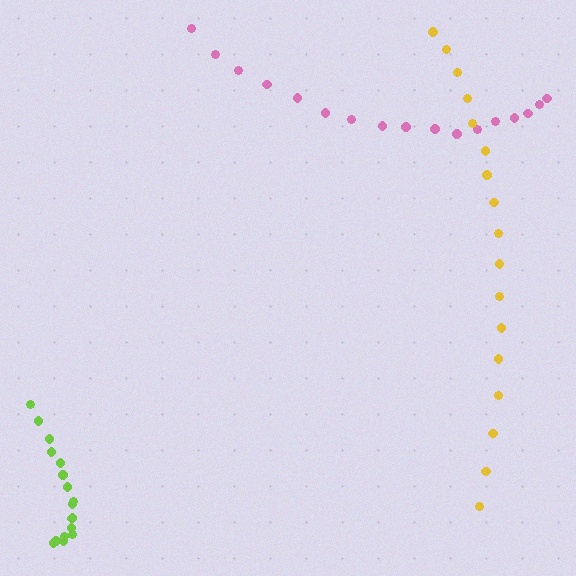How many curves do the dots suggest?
There are 3 distinct paths.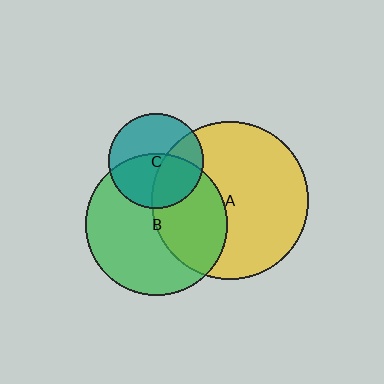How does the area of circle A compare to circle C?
Approximately 2.7 times.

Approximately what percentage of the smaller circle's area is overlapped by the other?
Approximately 35%.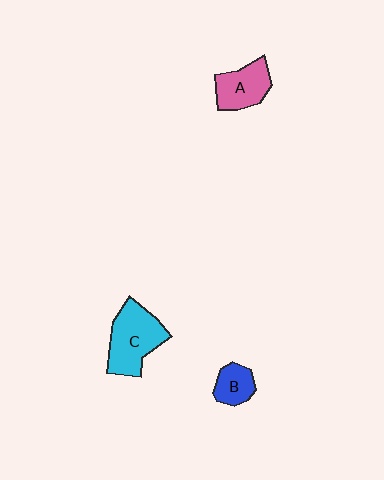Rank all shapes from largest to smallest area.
From largest to smallest: C (cyan), A (pink), B (blue).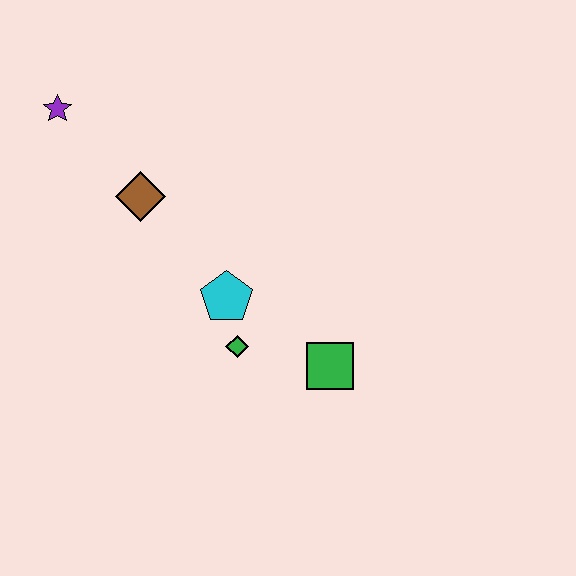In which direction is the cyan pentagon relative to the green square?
The cyan pentagon is to the left of the green square.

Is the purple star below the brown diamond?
No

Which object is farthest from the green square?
The purple star is farthest from the green square.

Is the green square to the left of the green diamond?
No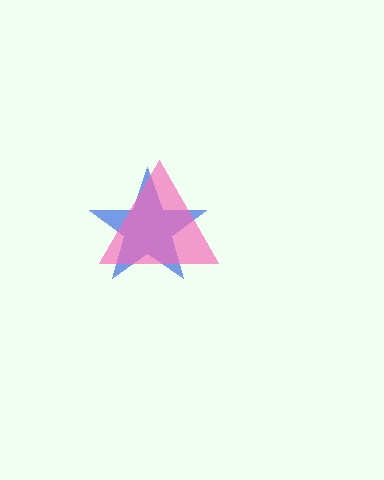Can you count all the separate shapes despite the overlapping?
Yes, there are 2 separate shapes.